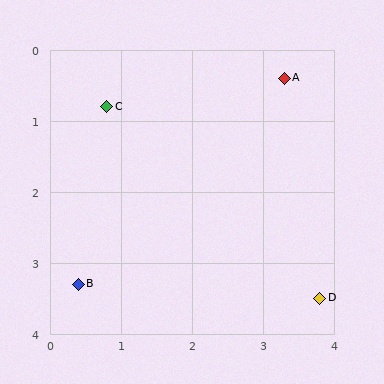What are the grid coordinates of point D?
Point D is at approximately (3.8, 3.5).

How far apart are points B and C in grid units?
Points B and C are about 2.5 grid units apart.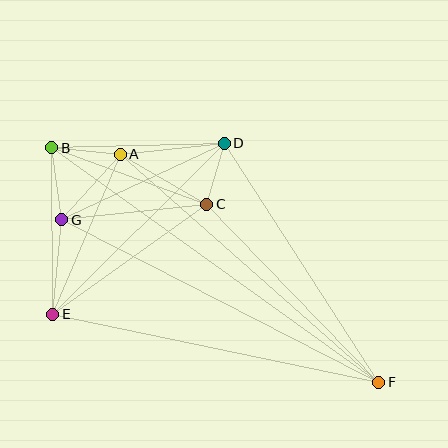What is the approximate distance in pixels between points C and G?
The distance between C and G is approximately 146 pixels.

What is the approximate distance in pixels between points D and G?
The distance between D and G is approximately 180 pixels.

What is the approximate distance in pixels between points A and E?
The distance between A and E is approximately 174 pixels.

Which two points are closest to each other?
Points C and D are closest to each other.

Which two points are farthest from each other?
Points B and F are farthest from each other.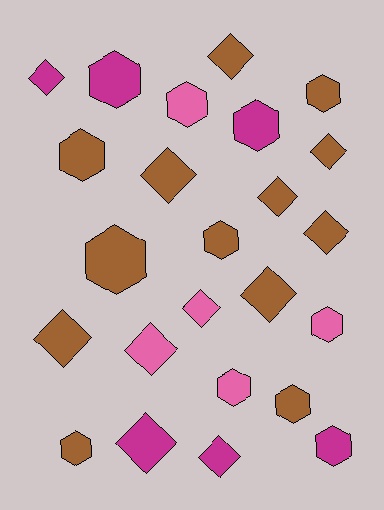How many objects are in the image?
There are 24 objects.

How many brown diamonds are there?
There are 7 brown diamonds.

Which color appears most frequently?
Brown, with 13 objects.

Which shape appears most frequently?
Hexagon, with 12 objects.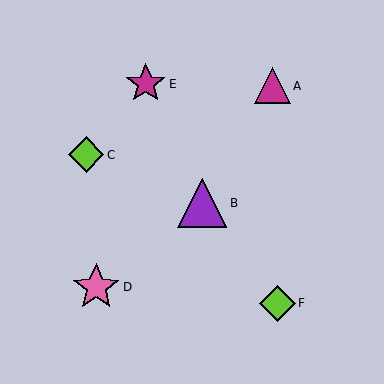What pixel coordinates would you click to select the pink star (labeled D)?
Click at (96, 287) to select the pink star D.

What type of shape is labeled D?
Shape D is a pink star.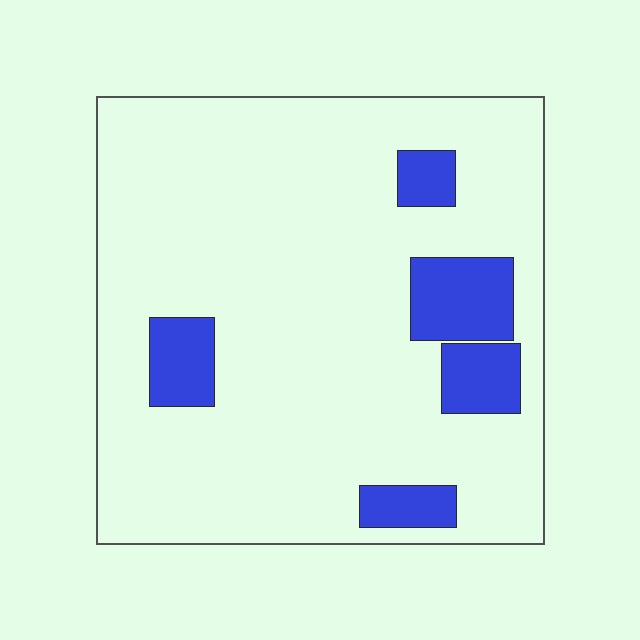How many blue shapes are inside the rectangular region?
5.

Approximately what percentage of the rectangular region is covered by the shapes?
Approximately 15%.